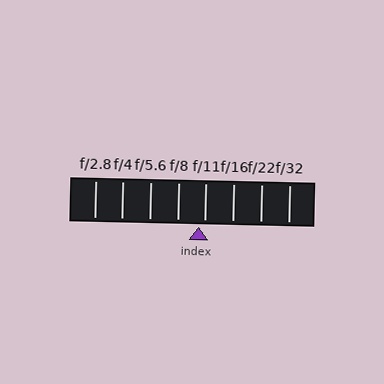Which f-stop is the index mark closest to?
The index mark is closest to f/11.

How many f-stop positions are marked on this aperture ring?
There are 8 f-stop positions marked.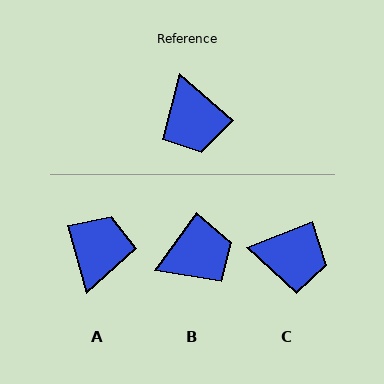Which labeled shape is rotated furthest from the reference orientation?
A, about 147 degrees away.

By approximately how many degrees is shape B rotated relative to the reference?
Approximately 95 degrees counter-clockwise.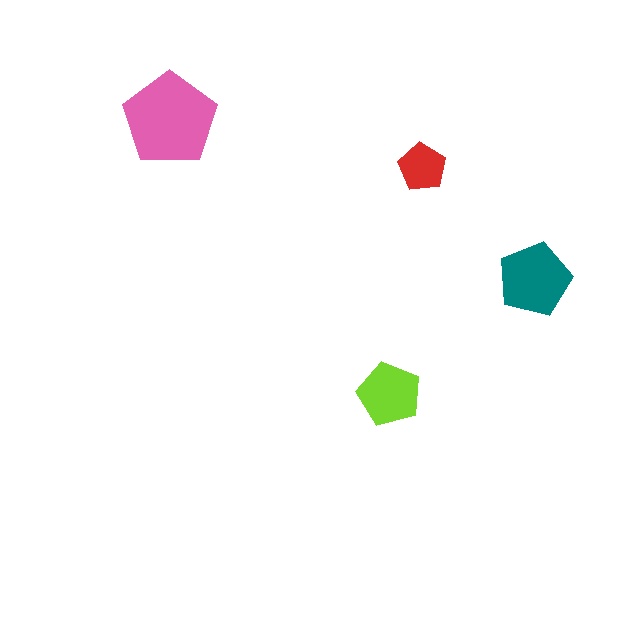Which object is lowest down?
The lime pentagon is bottommost.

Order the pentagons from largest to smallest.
the pink one, the teal one, the lime one, the red one.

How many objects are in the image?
There are 4 objects in the image.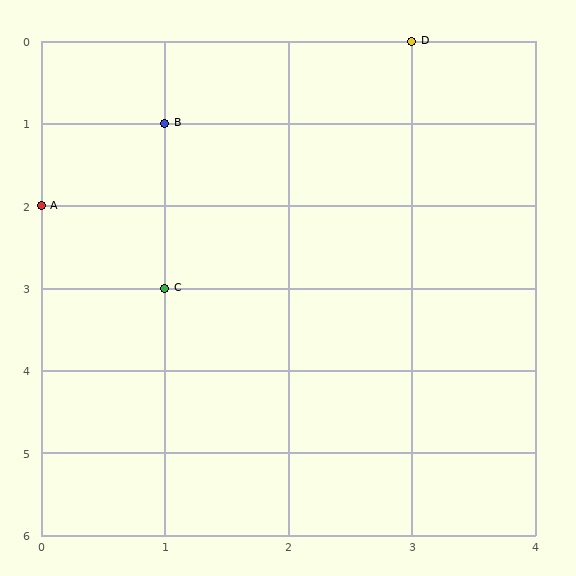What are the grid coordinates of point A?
Point A is at grid coordinates (0, 2).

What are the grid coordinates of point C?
Point C is at grid coordinates (1, 3).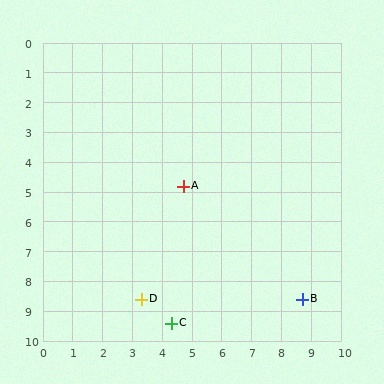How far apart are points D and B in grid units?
Points D and B are about 5.4 grid units apart.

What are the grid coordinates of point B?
Point B is at approximately (8.7, 8.6).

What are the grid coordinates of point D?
Point D is at approximately (3.3, 8.6).